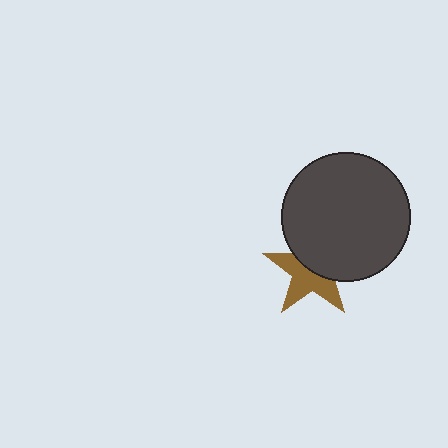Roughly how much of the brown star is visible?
About half of it is visible (roughly 53%).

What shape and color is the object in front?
The object in front is a dark gray circle.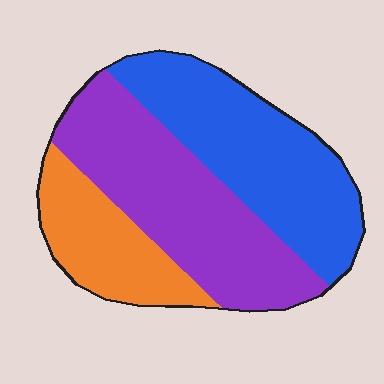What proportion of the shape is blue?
Blue covers about 40% of the shape.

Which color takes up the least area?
Orange, at roughly 20%.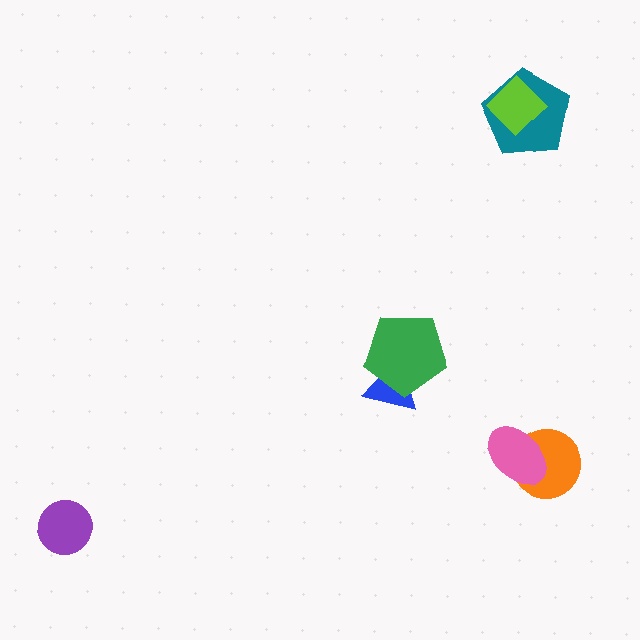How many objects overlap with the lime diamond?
1 object overlaps with the lime diamond.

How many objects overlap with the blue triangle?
1 object overlaps with the blue triangle.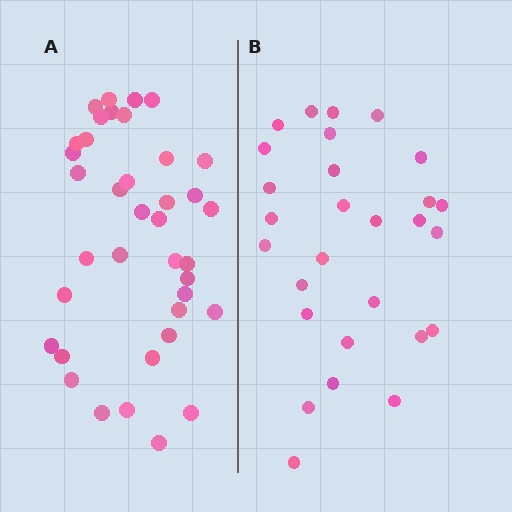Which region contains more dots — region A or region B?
Region A (the left region) has more dots.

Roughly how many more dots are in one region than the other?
Region A has roughly 10 or so more dots than region B.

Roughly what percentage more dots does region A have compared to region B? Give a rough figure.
About 35% more.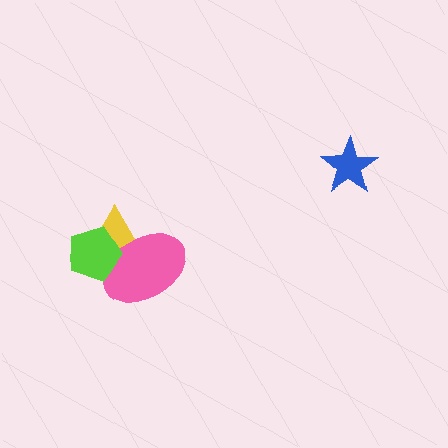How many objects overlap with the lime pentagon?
2 objects overlap with the lime pentagon.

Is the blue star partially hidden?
No, no other shape covers it.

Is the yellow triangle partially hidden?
Yes, it is partially covered by another shape.